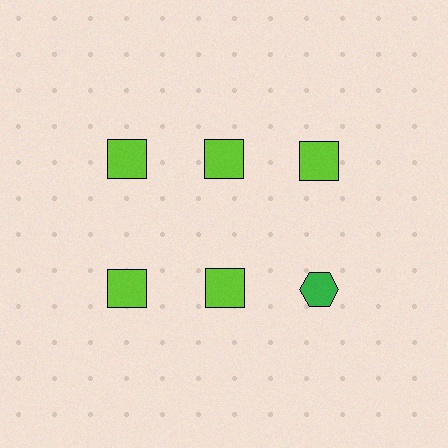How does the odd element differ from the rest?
It differs in both color (green instead of lime) and shape (hexagon instead of square).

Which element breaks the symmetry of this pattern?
The green hexagon in the second row, center column breaks the symmetry. All other shapes are lime squares.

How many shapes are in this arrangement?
There are 6 shapes arranged in a grid pattern.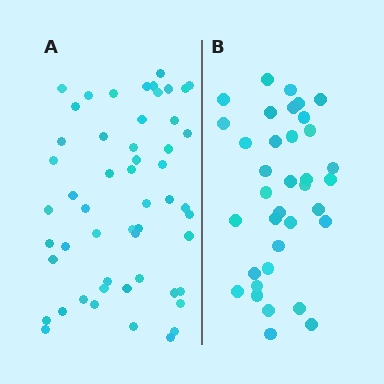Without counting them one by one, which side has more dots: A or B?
Region A (the left region) has more dots.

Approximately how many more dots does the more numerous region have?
Region A has approximately 15 more dots than region B.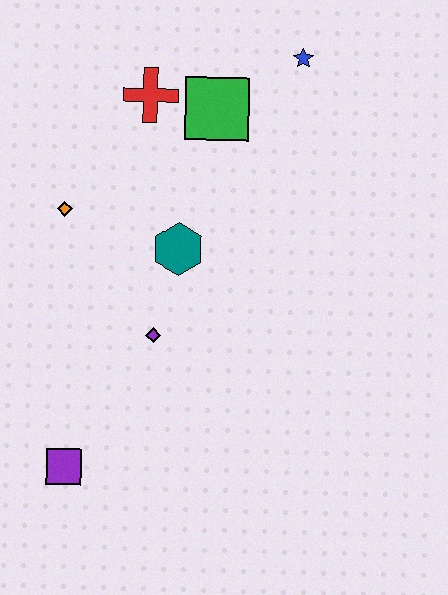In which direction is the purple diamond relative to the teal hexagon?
The purple diamond is below the teal hexagon.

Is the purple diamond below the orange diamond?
Yes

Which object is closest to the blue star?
The green square is closest to the blue star.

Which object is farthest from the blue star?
The purple square is farthest from the blue star.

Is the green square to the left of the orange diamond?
No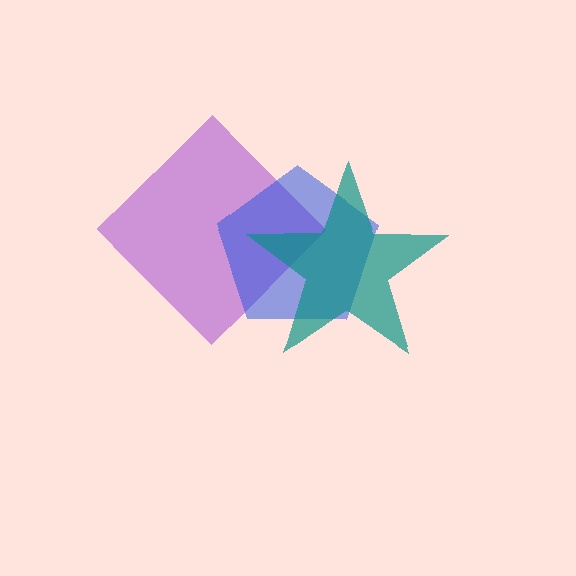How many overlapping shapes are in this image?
There are 3 overlapping shapes in the image.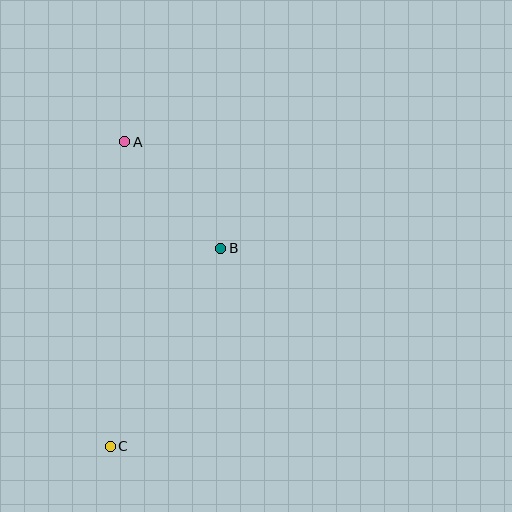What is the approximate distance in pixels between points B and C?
The distance between B and C is approximately 227 pixels.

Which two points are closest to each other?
Points A and B are closest to each other.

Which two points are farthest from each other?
Points A and C are farthest from each other.